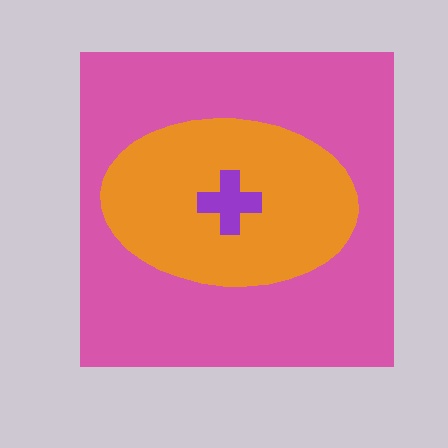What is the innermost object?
The purple cross.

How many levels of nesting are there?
3.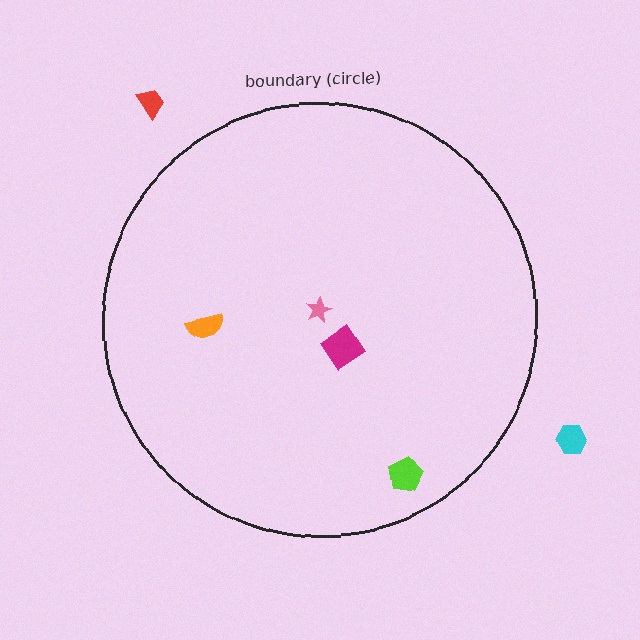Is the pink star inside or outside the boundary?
Inside.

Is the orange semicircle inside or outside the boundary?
Inside.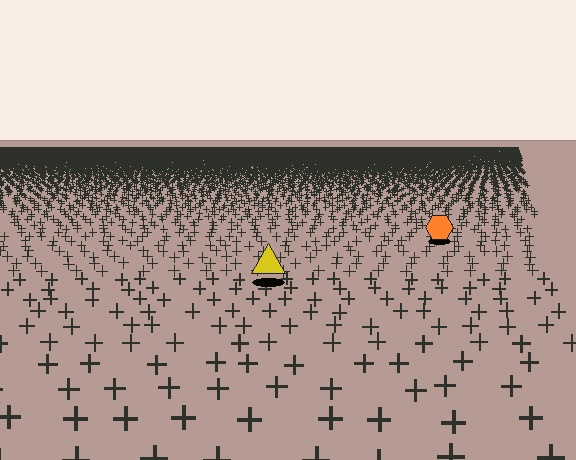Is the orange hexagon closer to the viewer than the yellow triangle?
No. The yellow triangle is closer — you can tell from the texture gradient: the ground texture is coarser near it.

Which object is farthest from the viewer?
The orange hexagon is farthest from the viewer. It appears smaller and the ground texture around it is denser.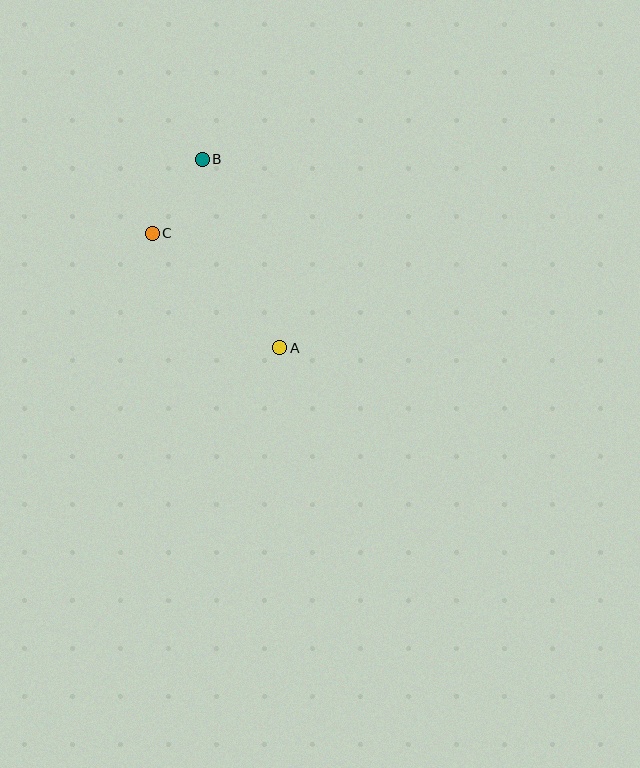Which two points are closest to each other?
Points B and C are closest to each other.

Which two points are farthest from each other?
Points A and B are farthest from each other.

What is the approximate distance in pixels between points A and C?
The distance between A and C is approximately 171 pixels.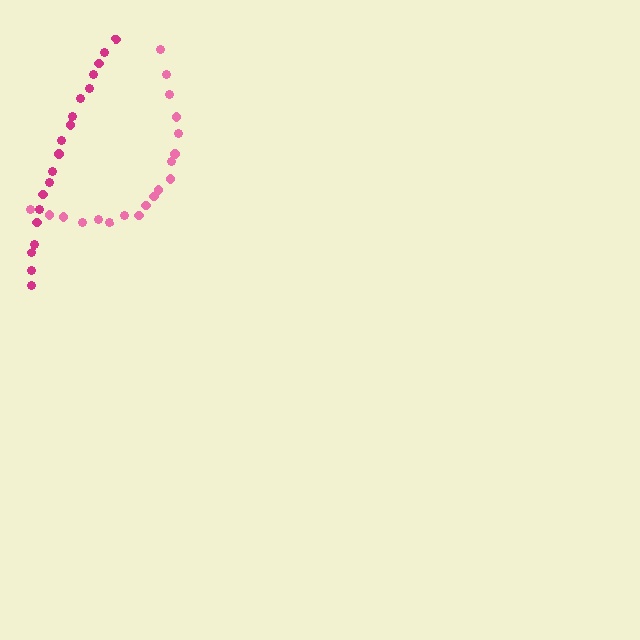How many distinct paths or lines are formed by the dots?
There are 2 distinct paths.